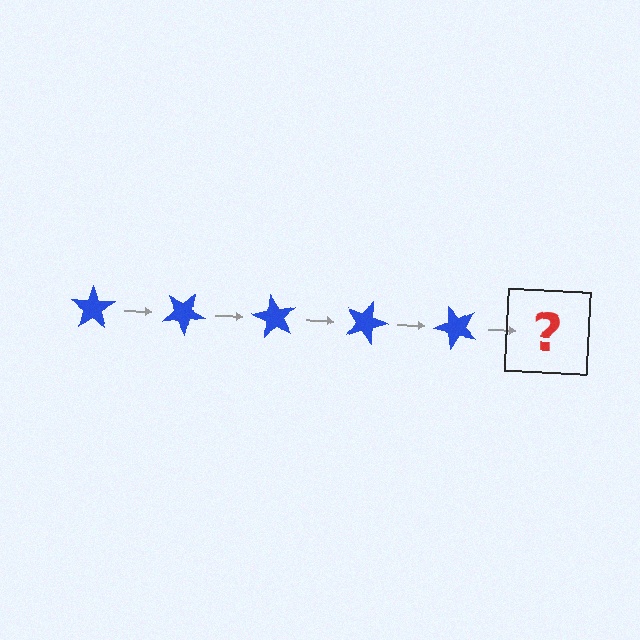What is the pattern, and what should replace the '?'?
The pattern is that the star rotates 30 degrees each step. The '?' should be a blue star rotated 150 degrees.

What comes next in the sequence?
The next element should be a blue star rotated 150 degrees.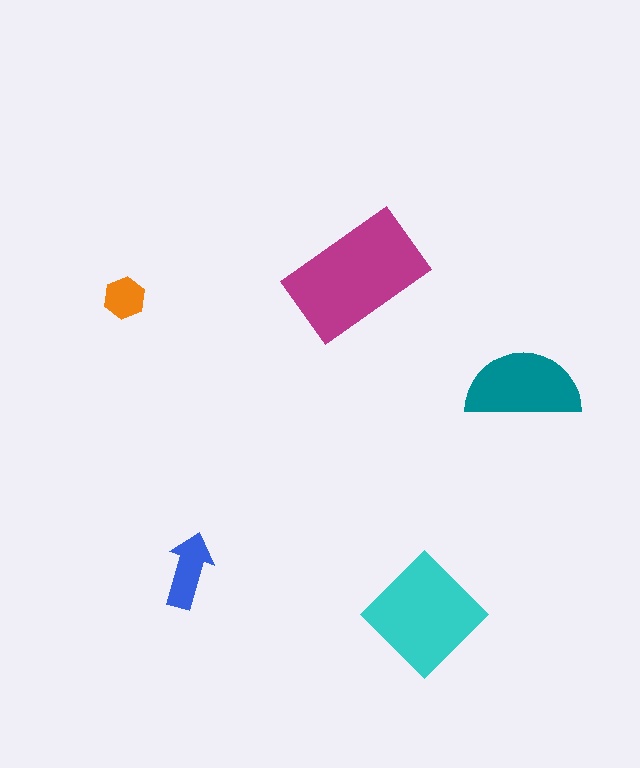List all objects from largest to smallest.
The magenta rectangle, the cyan diamond, the teal semicircle, the blue arrow, the orange hexagon.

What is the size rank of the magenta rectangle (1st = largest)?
1st.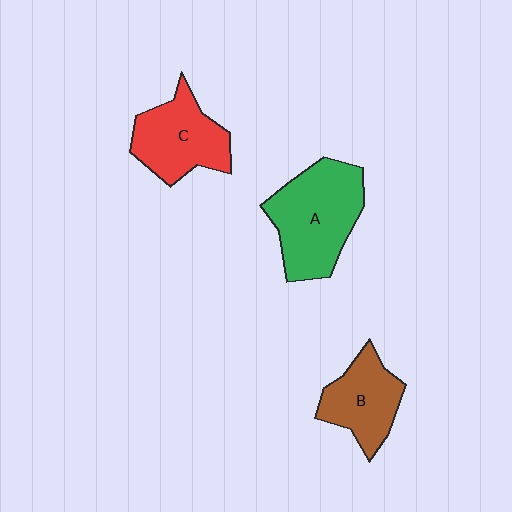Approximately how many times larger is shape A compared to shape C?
Approximately 1.3 times.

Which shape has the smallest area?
Shape B (brown).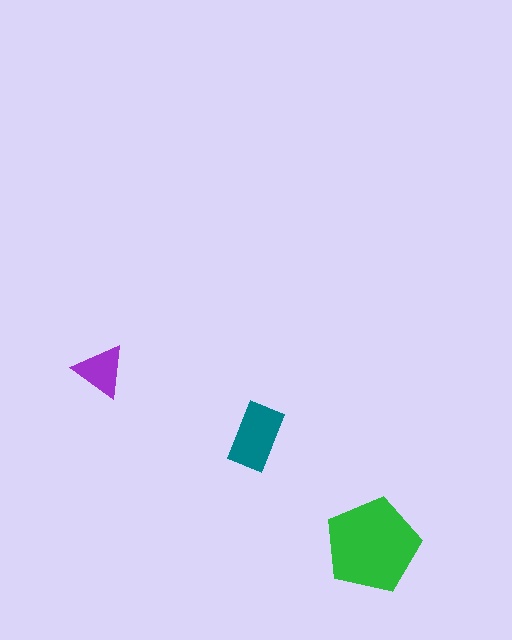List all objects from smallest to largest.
The purple triangle, the teal rectangle, the green pentagon.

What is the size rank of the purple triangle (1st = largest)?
3rd.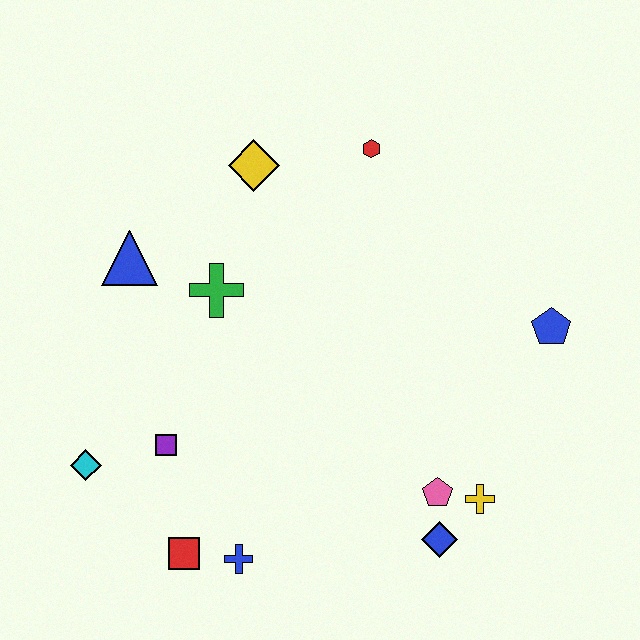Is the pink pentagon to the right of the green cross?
Yes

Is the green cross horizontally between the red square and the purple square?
No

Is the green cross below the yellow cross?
No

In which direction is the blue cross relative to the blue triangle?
The blue cross is below the blue triangle.